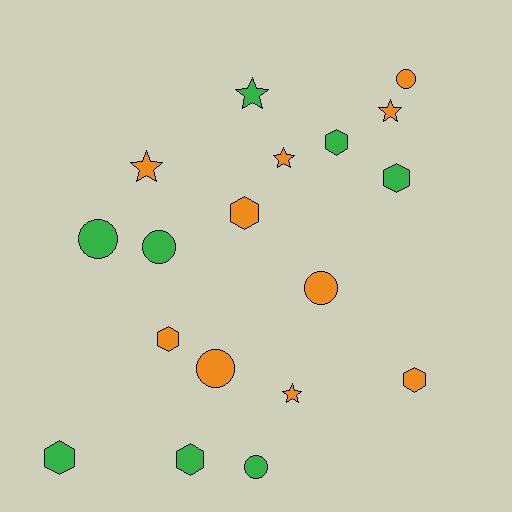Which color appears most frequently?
Orange, with 10 objects.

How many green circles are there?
There are 3 green circles.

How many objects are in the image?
There are 18 objects.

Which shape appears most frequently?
Hexagon, with 7 objects.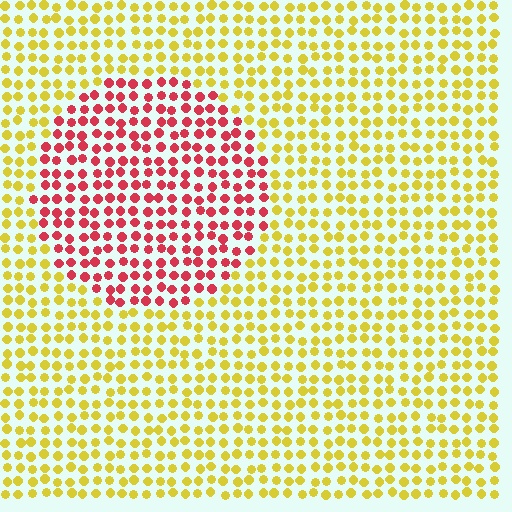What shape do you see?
I see a circle.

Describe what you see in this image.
The image is filled with small yellow elements in a uniform arrangement. A circle-shaped region is visible where the elements are tinted to a slightly different hue, forming a subtle color boundary.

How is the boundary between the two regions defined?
The boundary is defined purely by a slight shift in hue (about 66 degrees). Spacing, size, and orientation are identical on both sides.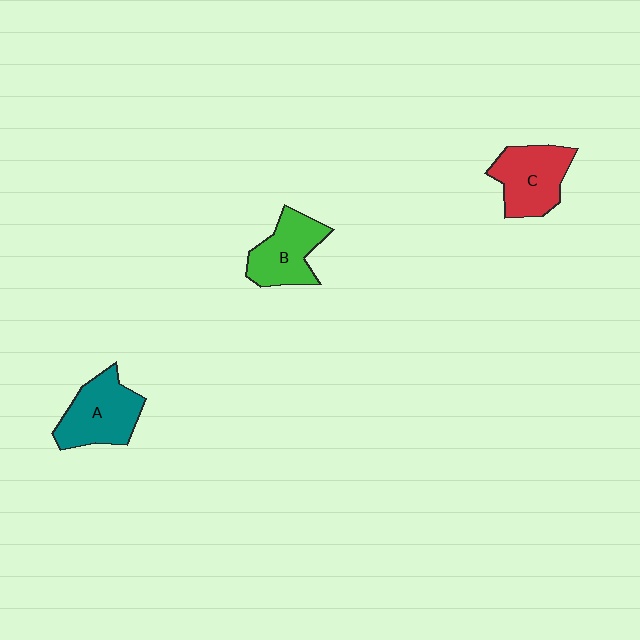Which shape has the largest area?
Shape A (teal).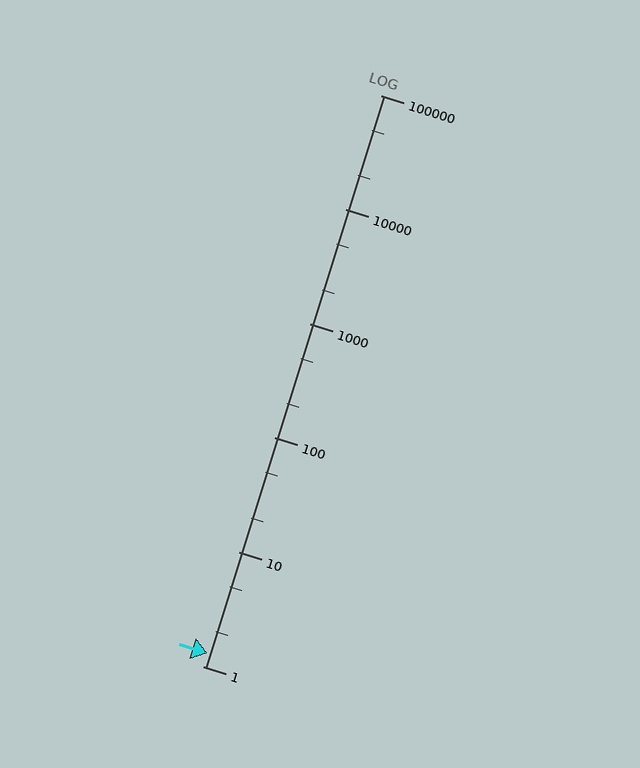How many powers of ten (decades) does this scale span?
The scale spans 5 decades, from 1 to 100000.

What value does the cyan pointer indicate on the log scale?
The pointer indicates approximately 1.3.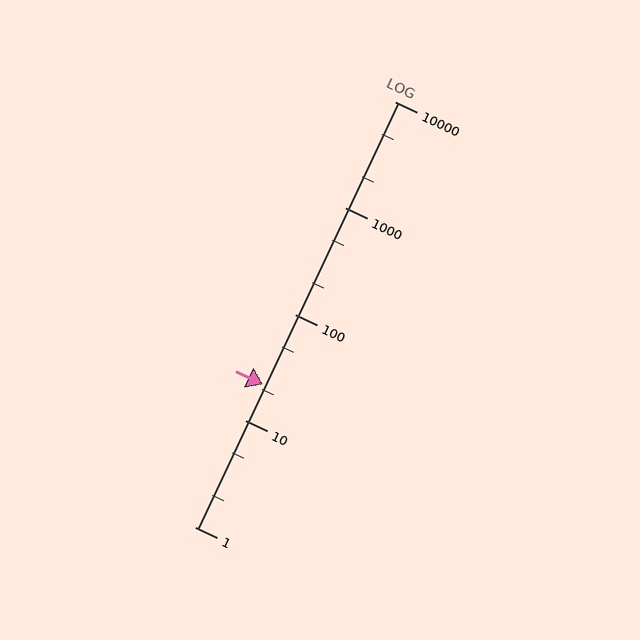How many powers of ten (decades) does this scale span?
The scale spans 4 decades, from 1 to 10000.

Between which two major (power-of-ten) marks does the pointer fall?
The pointer is between 10 and 100.